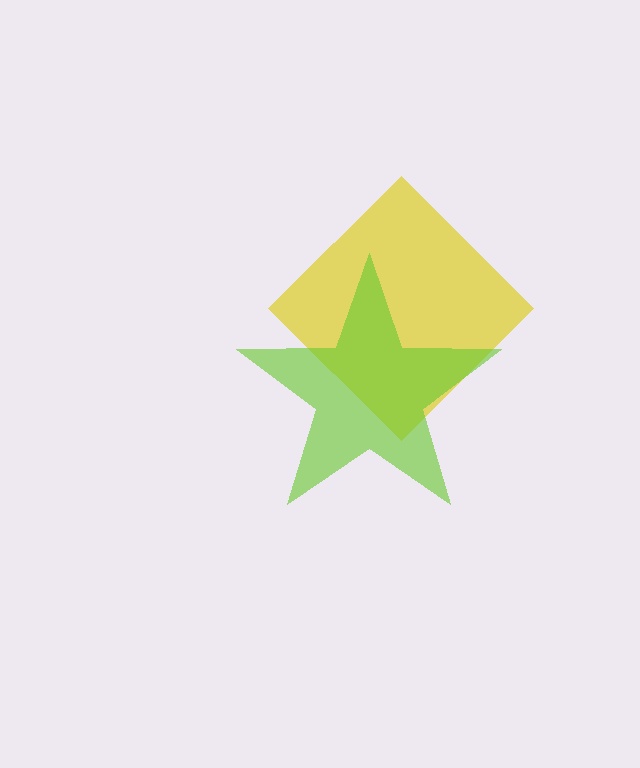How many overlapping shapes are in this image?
There are 2 overlapping shapes in the image.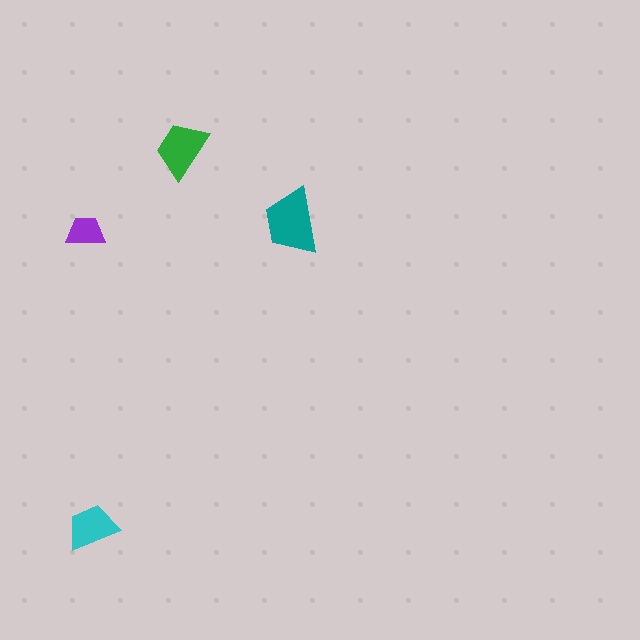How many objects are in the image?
There are 4 objects in the image.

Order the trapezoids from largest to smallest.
the teal one, the green one, the cyan one, the purple one.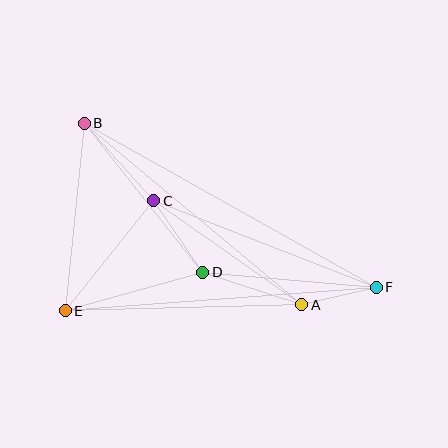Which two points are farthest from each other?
Points B and F are farthest from each other.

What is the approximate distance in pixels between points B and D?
The distance between B and D is approximately 190 pixels.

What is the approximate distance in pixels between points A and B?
The distance between A and B is approximately 283 pixels.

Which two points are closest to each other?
Points A and F are closest to each other.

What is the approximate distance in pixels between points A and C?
The distance between A and C is approximately 181 pixels.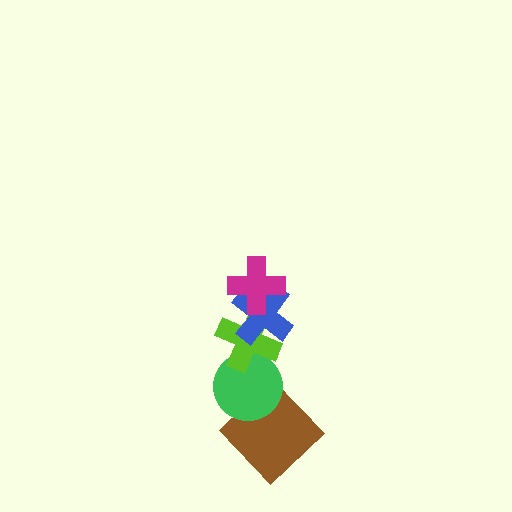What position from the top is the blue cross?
The blue cross is 2nd from the top.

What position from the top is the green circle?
The green circle is 4th from the top.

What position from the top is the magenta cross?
The magenta cross is 1st from the top.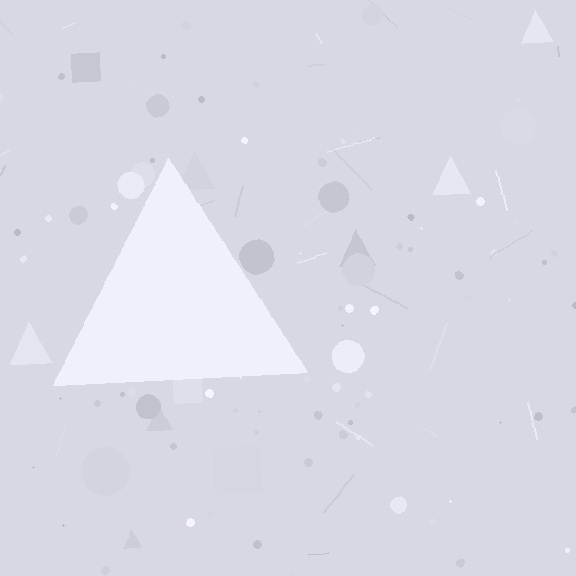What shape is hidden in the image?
A triangle is hidden in the image.